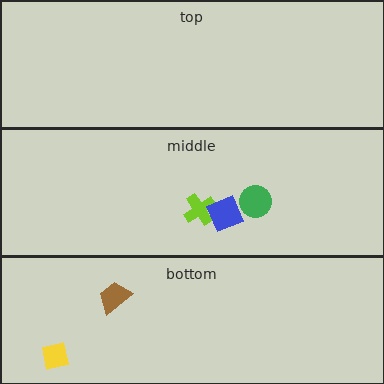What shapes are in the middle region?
The lime cross, the blue square, the green circle.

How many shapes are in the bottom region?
2.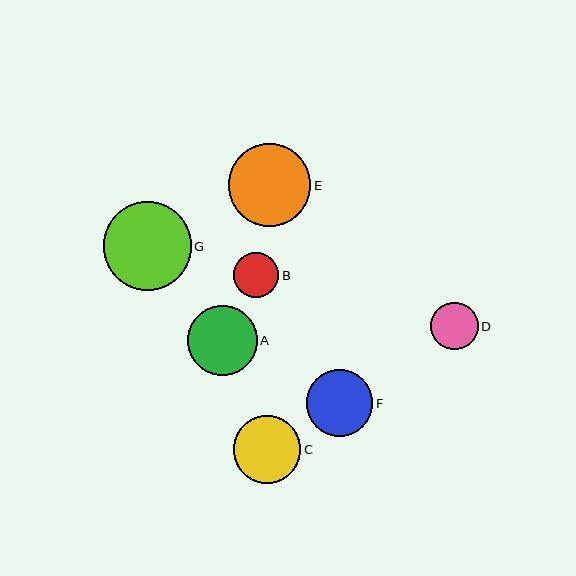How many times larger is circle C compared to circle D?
Circle C is approximately 1.4 times the size of circle D.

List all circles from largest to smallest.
From largest to smallest: G, E, A, C, F, D, B.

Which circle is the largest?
Circle G is the largest with a size of approximately 88 pixels.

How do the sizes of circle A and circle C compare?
Circle A and circle C are approximately the same size.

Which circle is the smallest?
Circle B is the smallest with a size of approximately 45 pixels.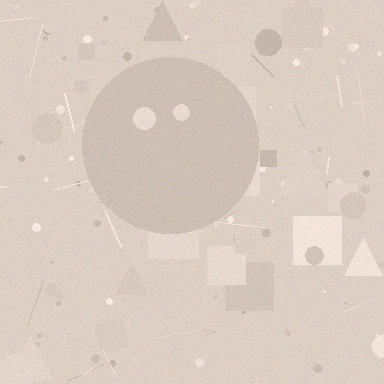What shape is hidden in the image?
A circle is hidden in the image.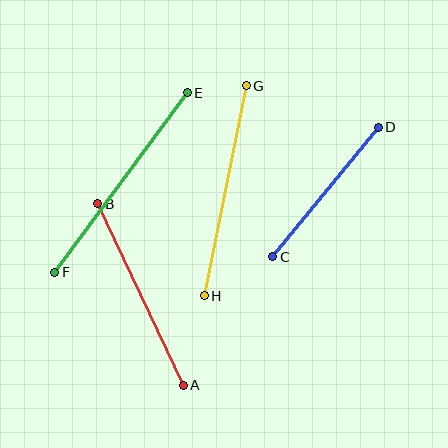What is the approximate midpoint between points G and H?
The midpoint is at approximately (225, 191) pixels.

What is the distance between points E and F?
The distance is approximately 223 pixels.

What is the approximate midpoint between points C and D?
The midpoint is at approximately (325, 192) pixels.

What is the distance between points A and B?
The distance is approximately 201 pixels.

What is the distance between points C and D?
The distance is approximately 167 pixels.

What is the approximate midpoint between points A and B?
The midpoint is at approximately (140, 294) pixels.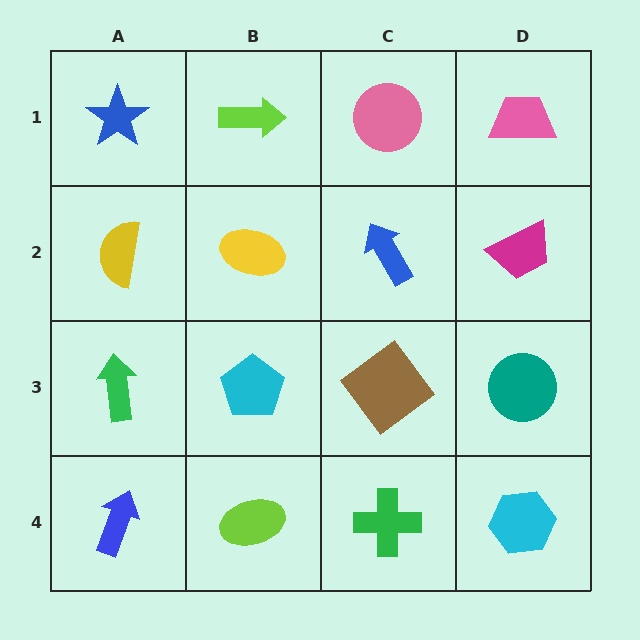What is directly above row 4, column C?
A brown diamond.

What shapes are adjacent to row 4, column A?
A green arrow (row 3, column A), a lime ellipse (row 4, column B).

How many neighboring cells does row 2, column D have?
3.